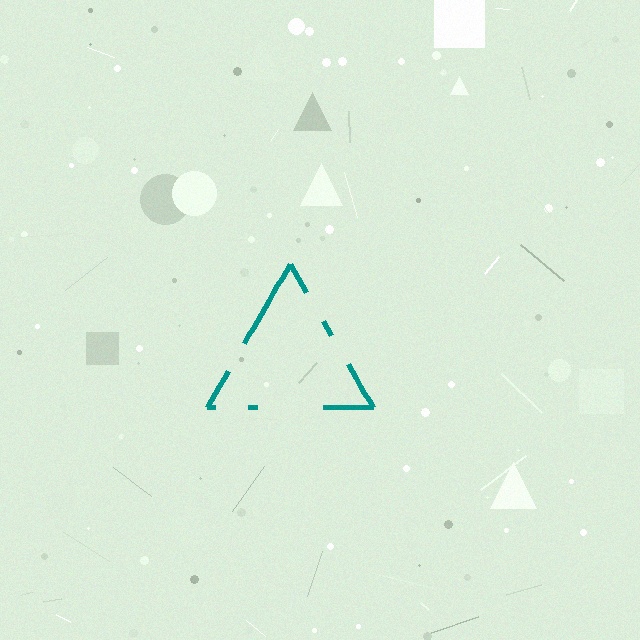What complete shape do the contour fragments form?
The contour fragments form a triangle.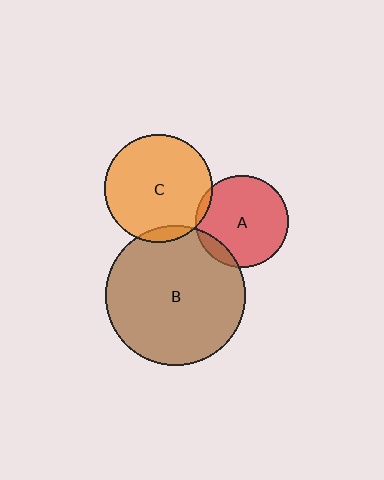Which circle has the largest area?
Circle B (brown).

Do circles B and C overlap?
Yes.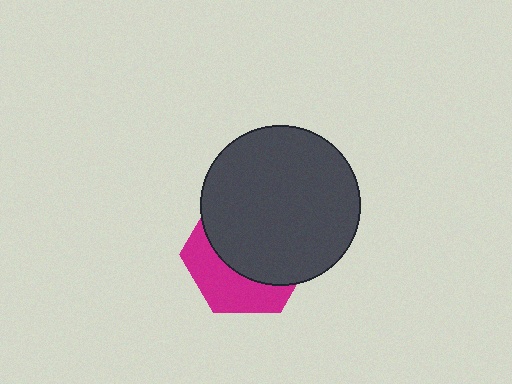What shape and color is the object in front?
The object in front is a dark gray circle.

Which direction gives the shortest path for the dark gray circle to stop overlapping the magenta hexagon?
Moving up gives the shortest separation.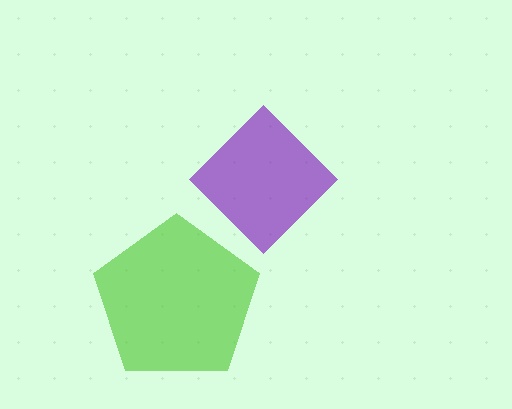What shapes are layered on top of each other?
The layered shapes are: a lime pentagon, a purple diamond.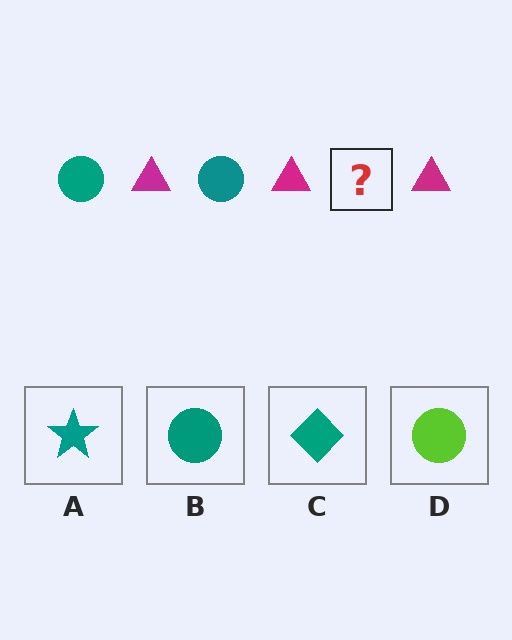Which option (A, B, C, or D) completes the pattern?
B.